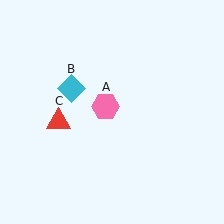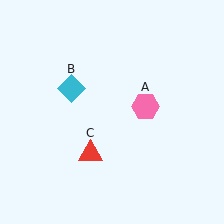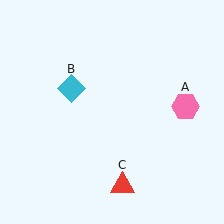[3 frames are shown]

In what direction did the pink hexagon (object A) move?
The pink hexagon (object A) moved right.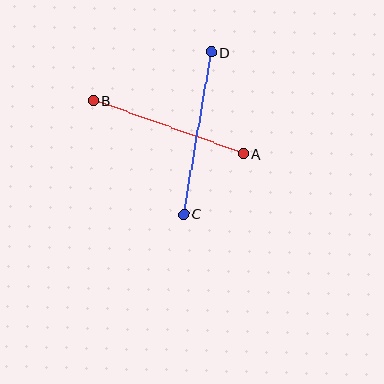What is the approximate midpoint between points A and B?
The midpoint is at approximately (168, 127) pixels.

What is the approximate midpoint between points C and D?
The midpoint is at approximately (197, 133) pixels.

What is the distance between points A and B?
The distance is approximately 159 pixels.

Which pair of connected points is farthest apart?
Points C and D are farthest apart.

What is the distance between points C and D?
The distance is approximately 164 pixels.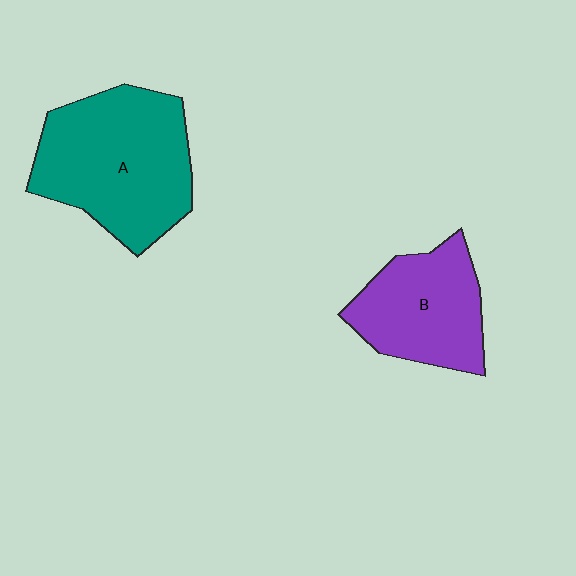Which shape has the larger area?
Shape A (teal).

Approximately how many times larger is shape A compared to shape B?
Approximately 1.5 times.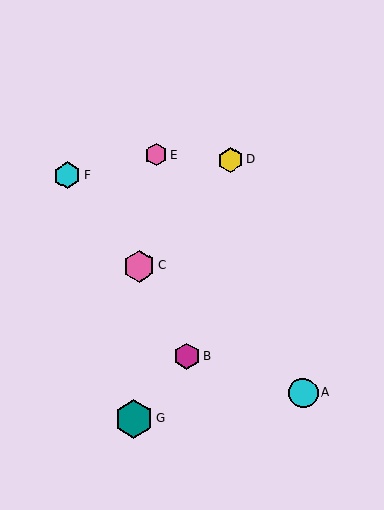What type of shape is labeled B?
Shape B is a magenta hexagon.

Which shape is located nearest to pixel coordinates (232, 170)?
The yellow hexagon (labeled D) at (230, 160) is nearest to that location.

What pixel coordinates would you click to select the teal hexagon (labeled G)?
Click at (134, 419) to select the teal hexagon G.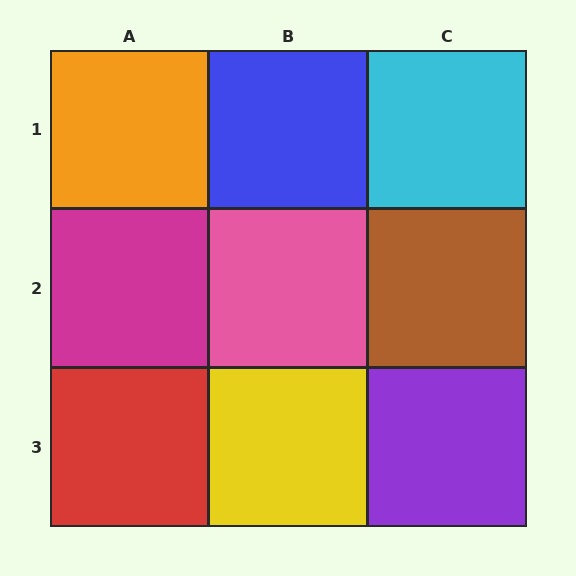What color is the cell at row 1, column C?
Cyan.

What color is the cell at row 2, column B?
Pink.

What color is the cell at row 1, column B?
Blue.